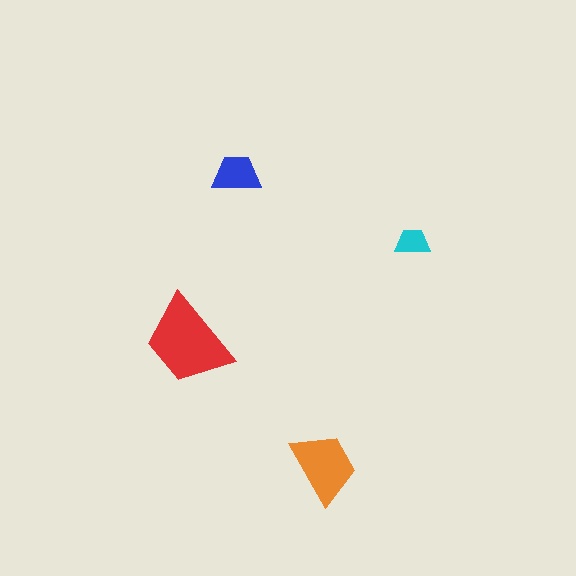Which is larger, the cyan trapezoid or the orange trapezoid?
The orange one.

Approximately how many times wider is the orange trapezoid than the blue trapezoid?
About 1.5 times wider.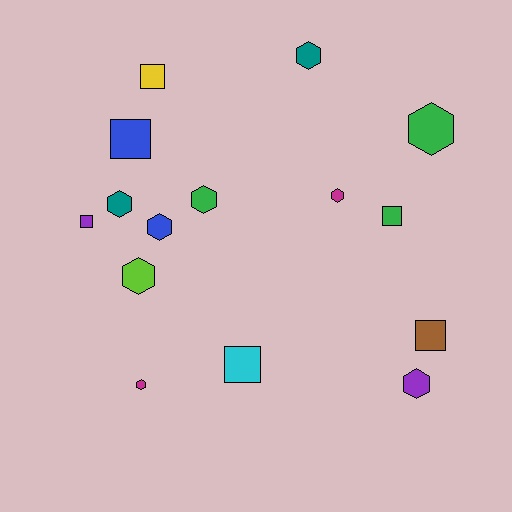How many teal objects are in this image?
There are 2 teal objects.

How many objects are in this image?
There are 15 objects.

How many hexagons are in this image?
There are 9 hexagons.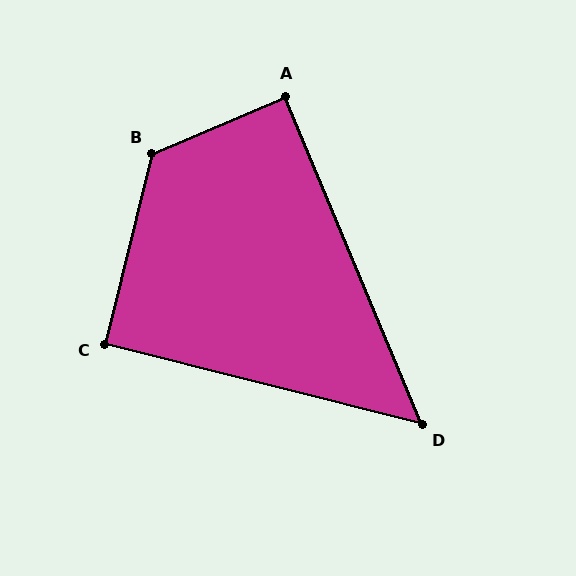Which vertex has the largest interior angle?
B, at approximately 127 degrees.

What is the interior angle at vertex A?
Approximately 90 degrees (approximately right).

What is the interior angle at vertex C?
Approximately 90 degrees (approximately right).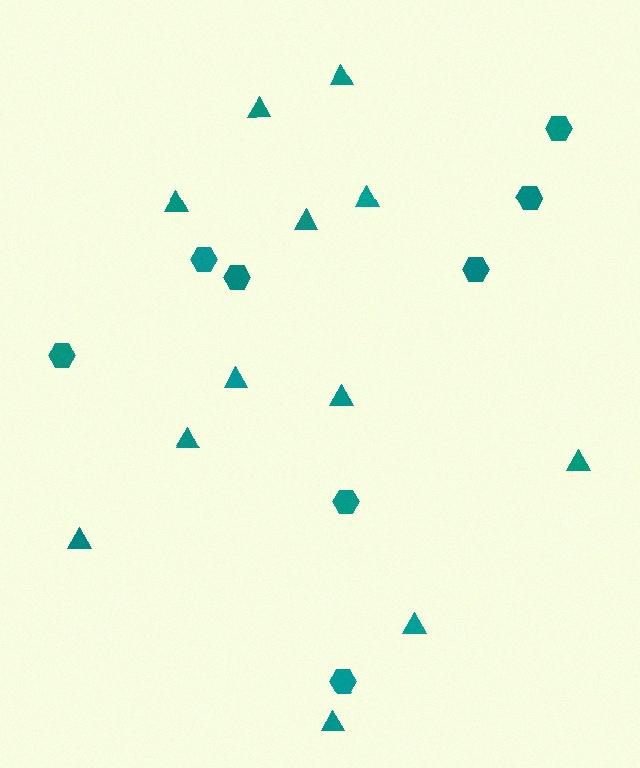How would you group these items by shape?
There are 2 groups: one group of hexagons (8) and one group of triangles (12).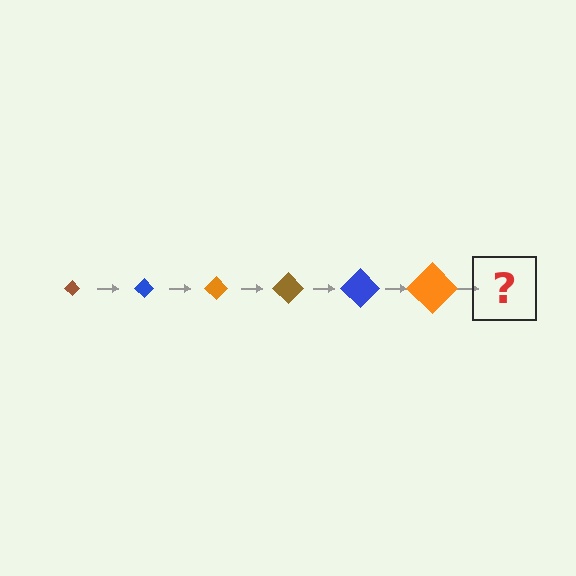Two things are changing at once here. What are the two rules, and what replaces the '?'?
The two rules are that the diamond grows larger each step and the color cycles through brown, blue, and orange. The '?' should be a brown diamond, larger than the previous one.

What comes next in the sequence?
The next element should be a brown diamond, larger than the previous one.